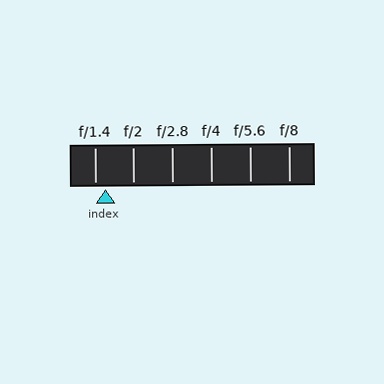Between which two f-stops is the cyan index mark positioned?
The index mark is between f/1.4 and f/2.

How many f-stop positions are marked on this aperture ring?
There are 6 f-stop positions marked.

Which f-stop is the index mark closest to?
The index mark is closest to f/1.4.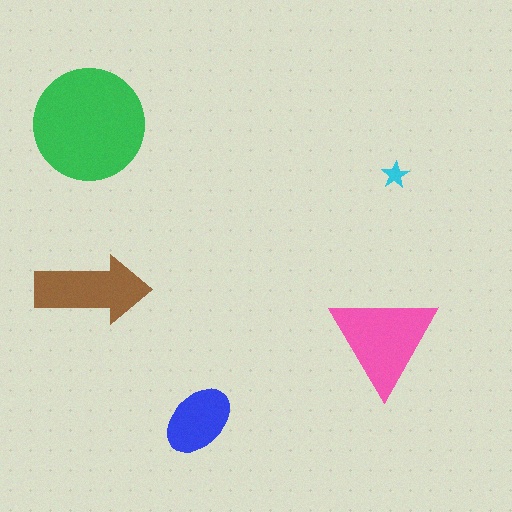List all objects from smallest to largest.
The cyan star, the blue ellipse, the brown arrow, the pink triangle, the green circle.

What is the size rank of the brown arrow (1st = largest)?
3rd.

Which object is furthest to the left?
The green circle is leftmost.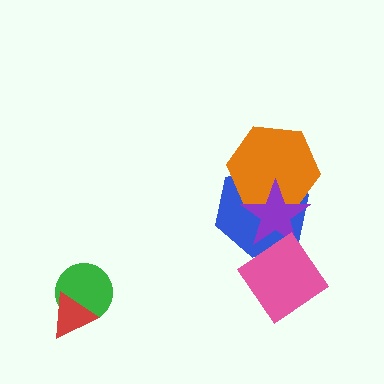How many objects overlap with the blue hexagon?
3 objects overlap with the blue hexagon.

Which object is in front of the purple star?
The pink diamond is in front of the purple star.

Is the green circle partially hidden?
Yes, it is partially covered by another shape.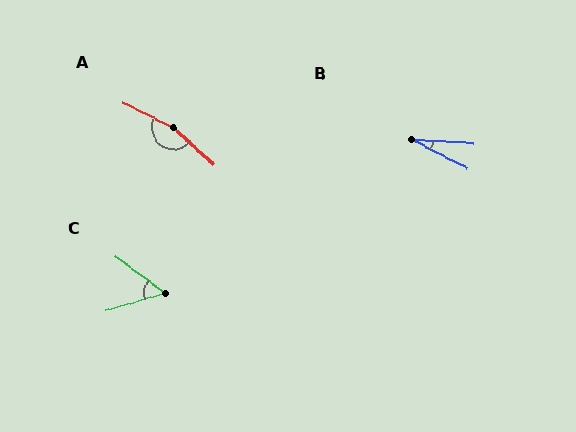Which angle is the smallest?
B, at approximately 23 degrees.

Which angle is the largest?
A, at approximately 163 degrees.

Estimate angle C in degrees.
Approximately 53 degrees.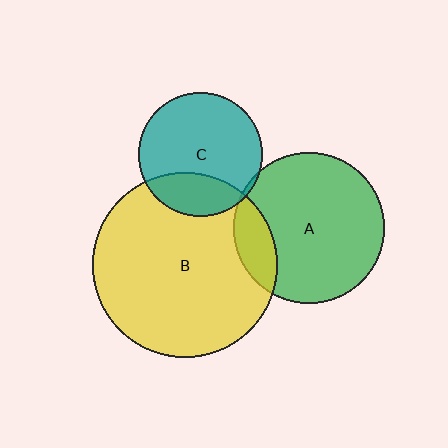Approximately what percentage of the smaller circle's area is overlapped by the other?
Approximately 5%.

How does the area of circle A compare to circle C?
Approximately 1.5 times.